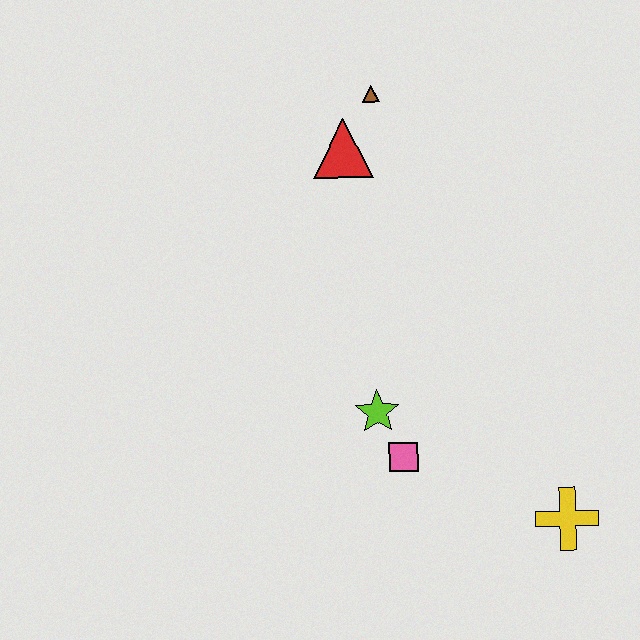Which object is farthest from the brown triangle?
The yellow cross is farthest from the brown triangle.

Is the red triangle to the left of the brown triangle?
Yes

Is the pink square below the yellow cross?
No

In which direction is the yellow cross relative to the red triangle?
The yellow cross is below the red triangle.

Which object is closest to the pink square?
The lime star is closest to the pink square.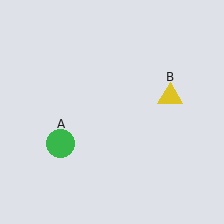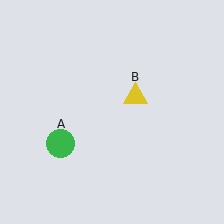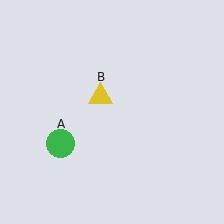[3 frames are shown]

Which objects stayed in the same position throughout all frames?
Green circle (object A) remained stationary.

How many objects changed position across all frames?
1 object changed position: yellow triangle (object B).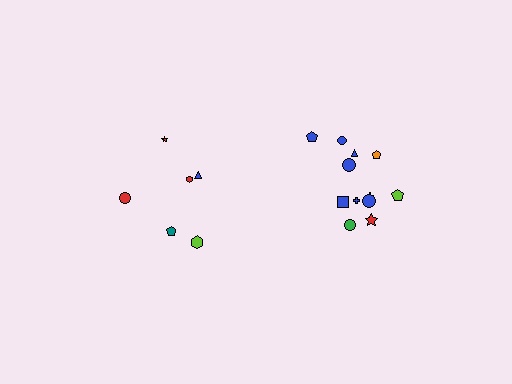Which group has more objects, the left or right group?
The right group.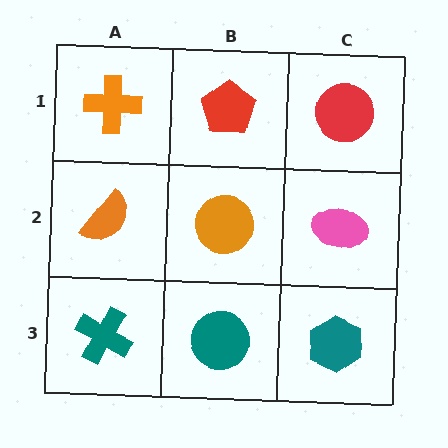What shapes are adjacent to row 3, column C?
A pink ellipse (row 2, column C), a teal circle (row 3, column B).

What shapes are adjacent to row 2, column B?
A red pentagon (row 1, column B), a teal circle (row 3, column B), an orange semicircle (row 2, column A), a pink ellipse (row 2, column C).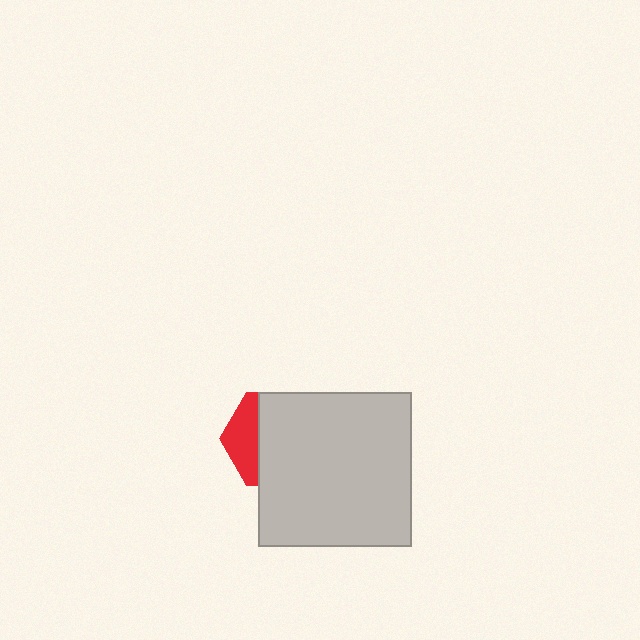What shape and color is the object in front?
The object in front is a light gray square.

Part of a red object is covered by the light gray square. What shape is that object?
It is a hexagon.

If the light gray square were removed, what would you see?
You would see the complete red hexagon.